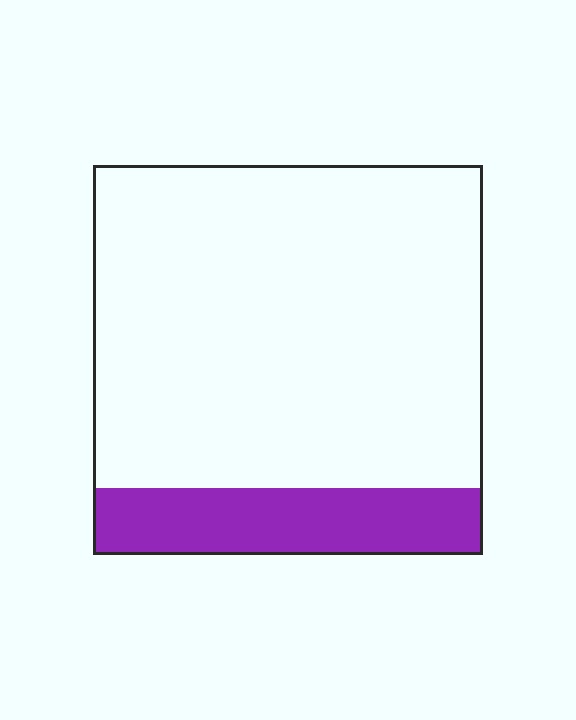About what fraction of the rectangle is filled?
About one sixth (1/6).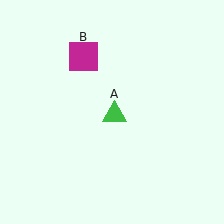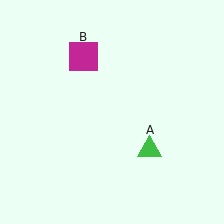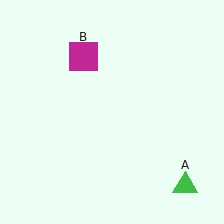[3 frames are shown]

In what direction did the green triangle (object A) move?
The green triangle (object A) moved down and to the right.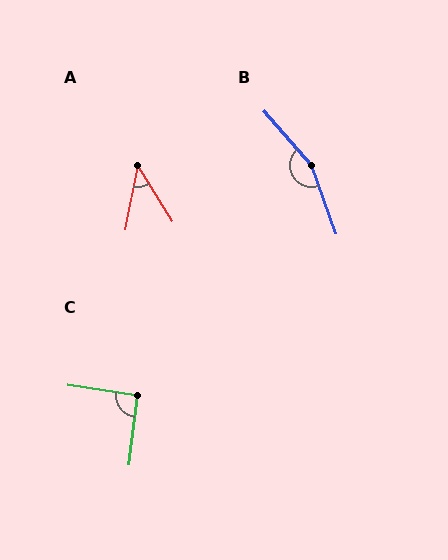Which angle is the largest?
B, at approximately 158 degrees.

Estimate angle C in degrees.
Approximately 92 degrees.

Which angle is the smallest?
A, at approximately 42 degrees.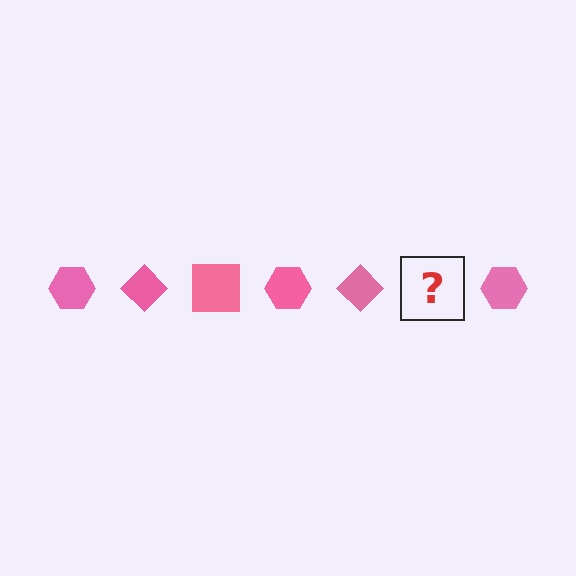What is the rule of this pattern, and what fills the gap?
The rule is that the pattern cycles through hexagon, diamond, square shapes in pink. The gap should be filled with a pink square.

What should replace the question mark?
The question mark should be replaced with a pink square.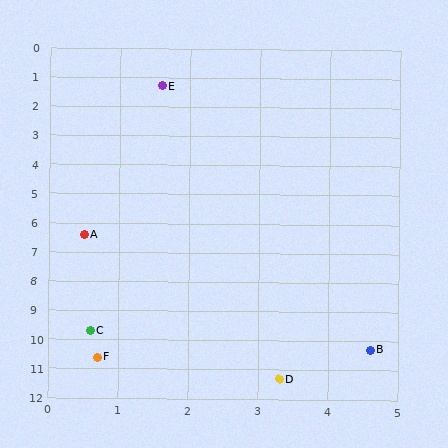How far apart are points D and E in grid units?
Points D and E are about 10.1 grid units apart.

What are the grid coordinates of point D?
Point D is at approximately (3.3, 11.3).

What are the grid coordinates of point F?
Point F is at approximately (0.7, 10.6).